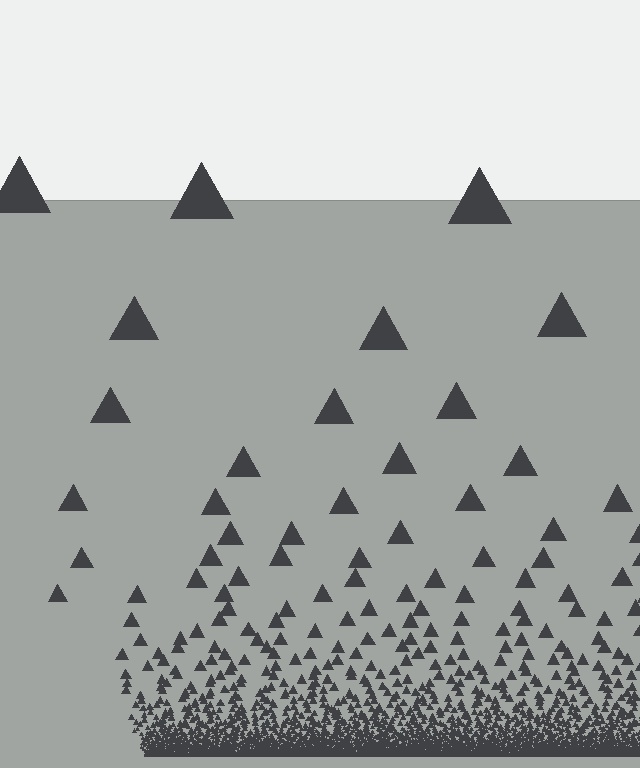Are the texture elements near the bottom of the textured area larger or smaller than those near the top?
Smaller. The gradient is inverted — elements near the bottom are smaller and denser.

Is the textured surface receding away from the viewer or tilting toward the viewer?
The surface appears to tilt toward the viewer. Texture elements get larger and sparser toward the top.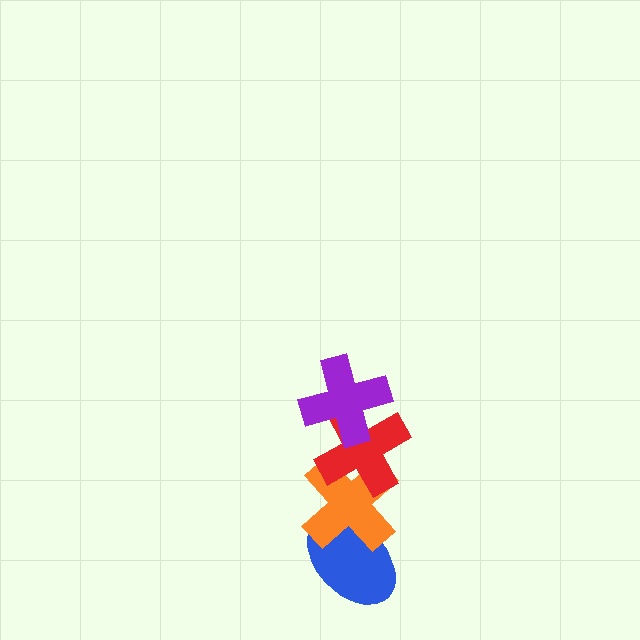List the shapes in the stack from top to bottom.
From top to bottom: the purple cross, the red cross, the orange cross, the blue ellipse.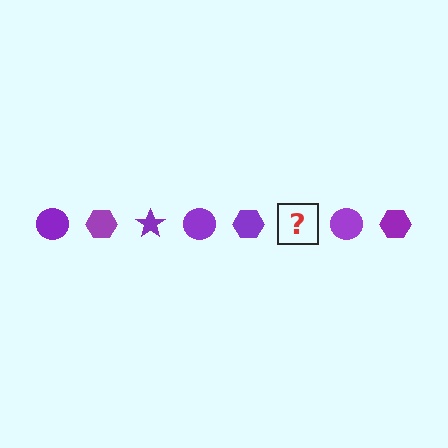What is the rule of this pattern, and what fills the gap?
The rule is that the pattern cycles through circle, hexagon, star shapes in purple. The gap should be filled with a purple star.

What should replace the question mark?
The question mark should be replaced with a purple star.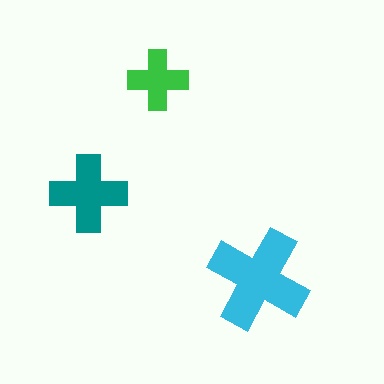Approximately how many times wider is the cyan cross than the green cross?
About 1.5 times wider.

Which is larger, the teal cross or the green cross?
The teal one.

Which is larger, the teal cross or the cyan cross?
The cyan one.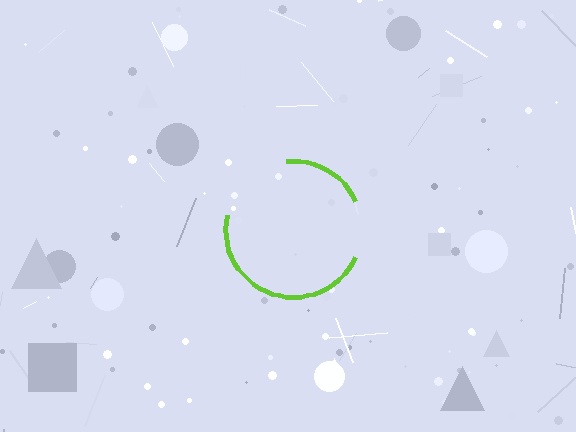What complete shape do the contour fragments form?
The contour fragments form a circle.